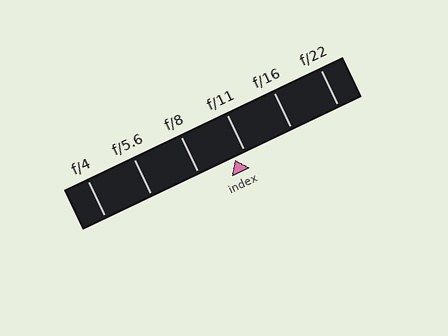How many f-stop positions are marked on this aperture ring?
There are 6 f-stop positions marked.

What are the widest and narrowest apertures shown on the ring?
The widest aperture shown is f/4 and the narrowest is f/22.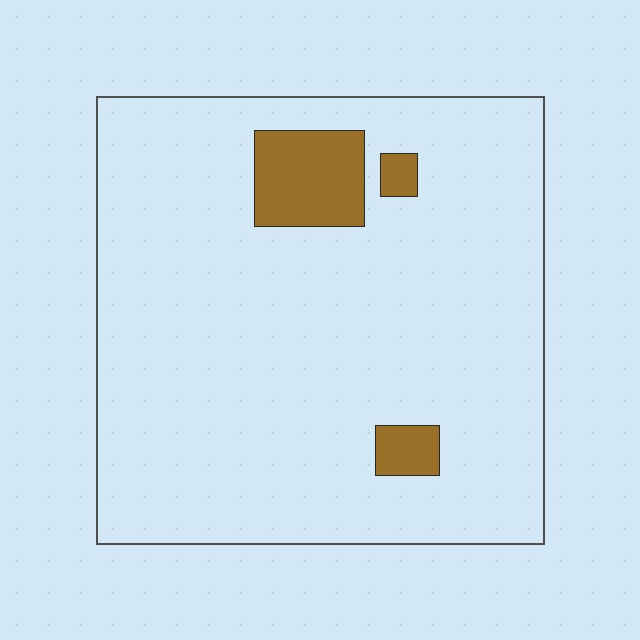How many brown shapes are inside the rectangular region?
3.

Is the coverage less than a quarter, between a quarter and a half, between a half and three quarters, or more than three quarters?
Less than a quarter.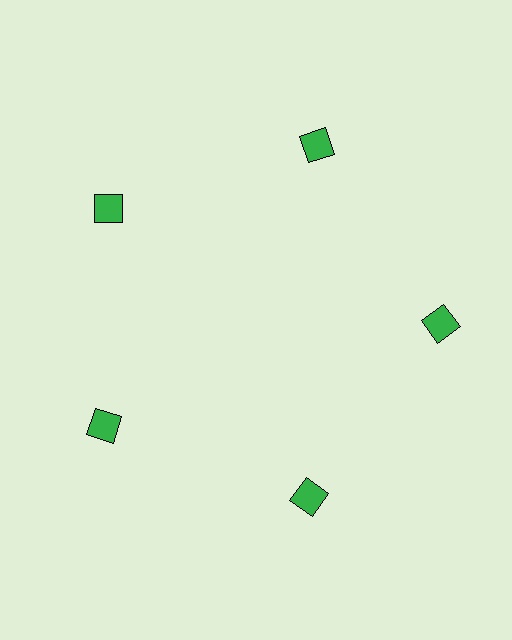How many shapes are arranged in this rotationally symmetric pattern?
There are 5 shapes, arranged in 5 groups of 1.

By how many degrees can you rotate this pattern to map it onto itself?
The pattern maps onto itself every 72 degrees of rotation.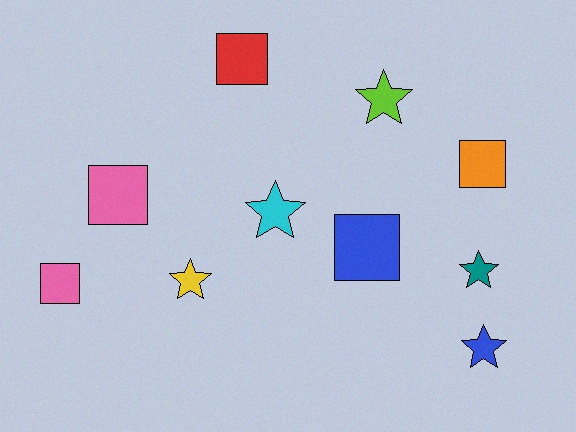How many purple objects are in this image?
There are no purple objects.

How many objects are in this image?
There are 10 objects.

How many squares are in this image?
There are 5 squares.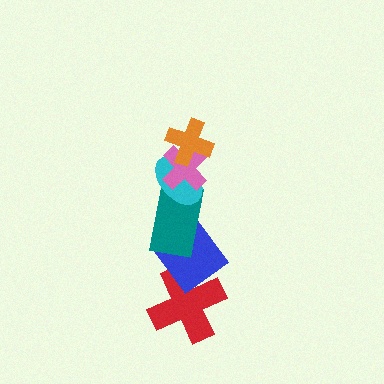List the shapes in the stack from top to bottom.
From top to bottom: the orange cross, the pink cross, the cyan ellipse, the teal rectangle, the blue diamond, the red cross.